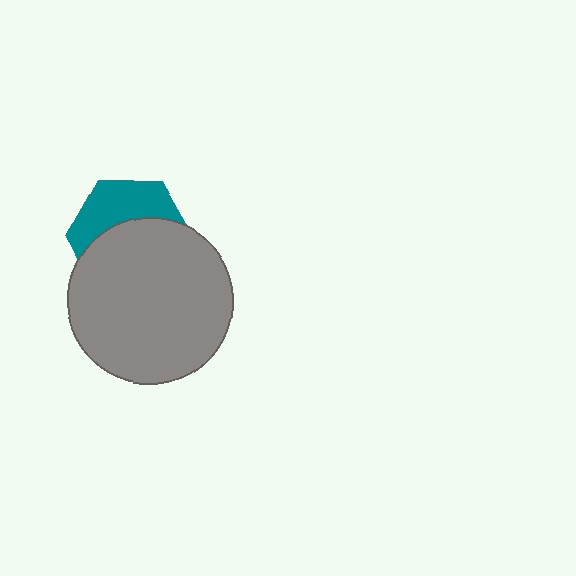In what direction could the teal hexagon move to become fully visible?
The teal hexagon could move up. That would shift it out from behind the gray circle entirely.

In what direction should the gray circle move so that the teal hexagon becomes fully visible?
The gray circle should move down. That is the shortest direction to clear the overlap and leave the teal hexagon fully visible.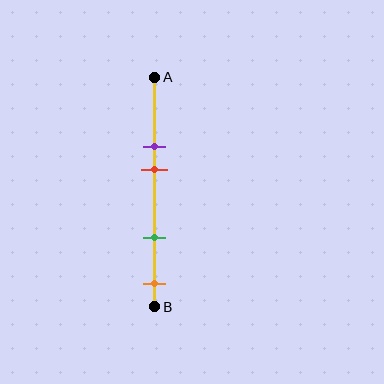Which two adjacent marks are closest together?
The purple and red marks are the closest adjacent pair.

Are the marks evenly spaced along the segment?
No, the marks are not evenly spaced.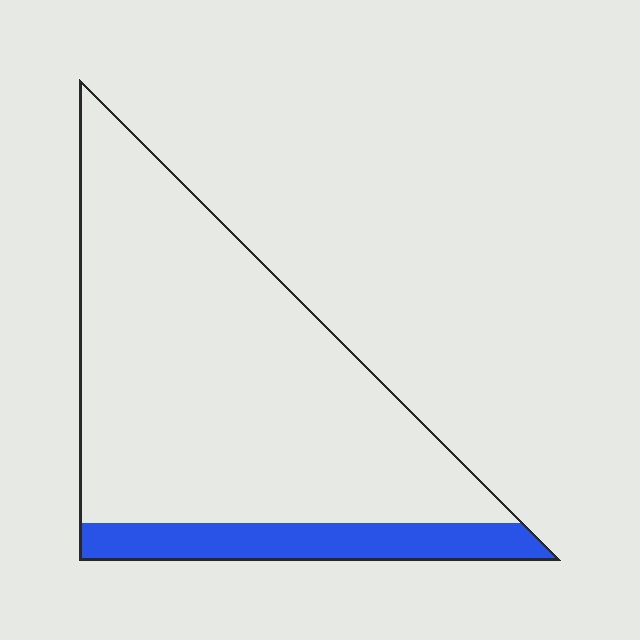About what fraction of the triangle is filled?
About one sixth (1/6).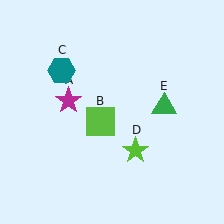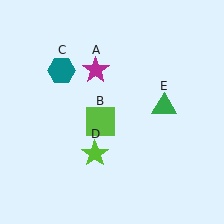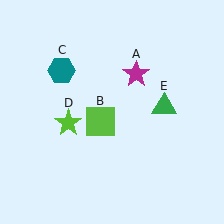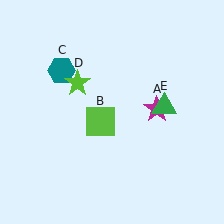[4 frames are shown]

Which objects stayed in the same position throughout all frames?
Lime square (object B) and teal hexagon (object C) and green triangle (object E) remained stationary.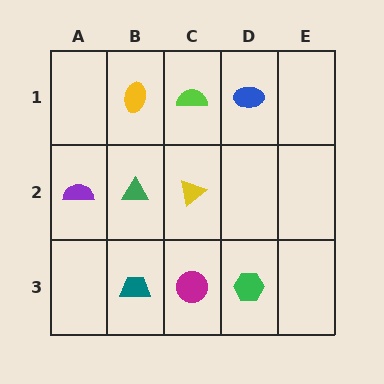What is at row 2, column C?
A yellow triangle.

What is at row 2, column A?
A purple semicircle.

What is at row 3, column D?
A green hexagon.